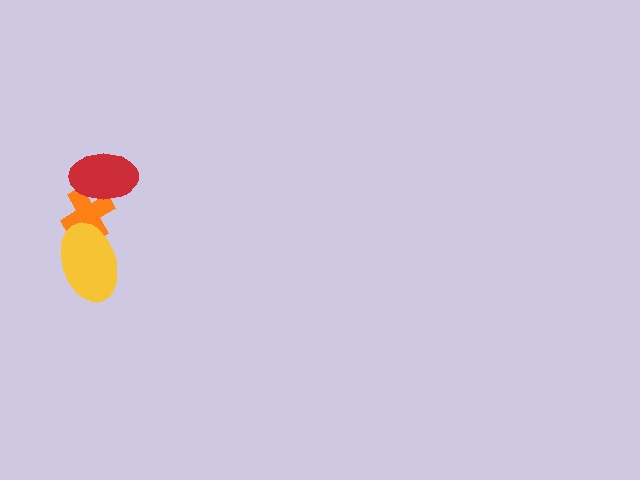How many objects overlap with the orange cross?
2 objects overlap with the orange cross.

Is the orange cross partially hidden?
Yes, it is partially covered by another shape.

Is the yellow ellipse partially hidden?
No, no other shape covers it.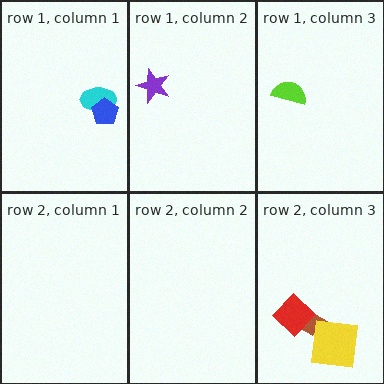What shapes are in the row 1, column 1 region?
The cyan ellipse, the blue pentagon.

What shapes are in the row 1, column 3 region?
The lime semicircle.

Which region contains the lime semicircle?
The row 1, column 3 region.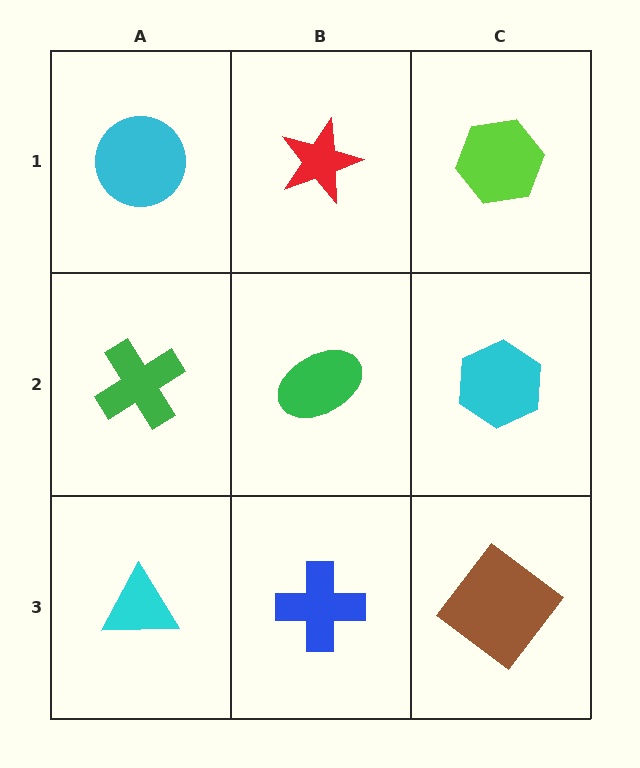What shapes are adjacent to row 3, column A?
A green cross (row 2, column A), a blue cross (row 3, column B).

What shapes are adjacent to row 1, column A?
A green cross (row 2, column A), a red star (row 1, column B).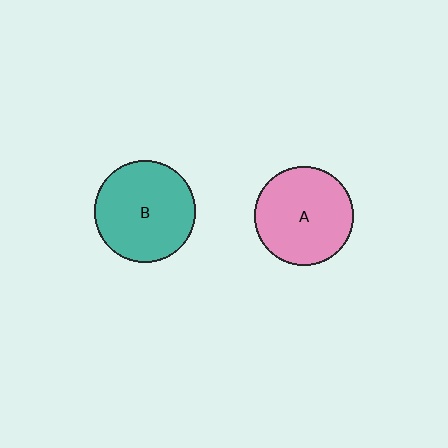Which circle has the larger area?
Circle B (teal).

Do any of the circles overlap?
No, none of the circles overlap.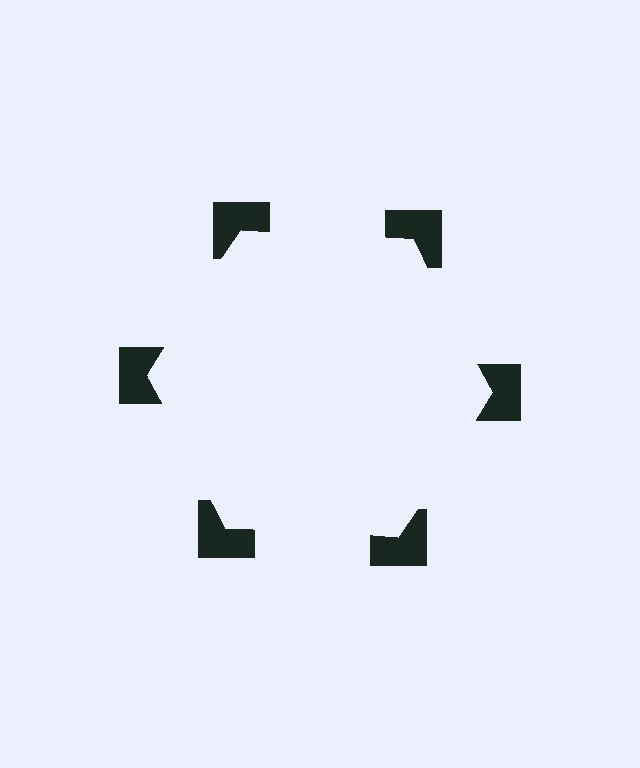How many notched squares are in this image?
There are 6 — one at each vertex of the illusory hexagon.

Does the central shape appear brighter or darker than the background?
It typically appears slightly brighter than the background, even though no actual brightness change is drawn.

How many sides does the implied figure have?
6 sides.